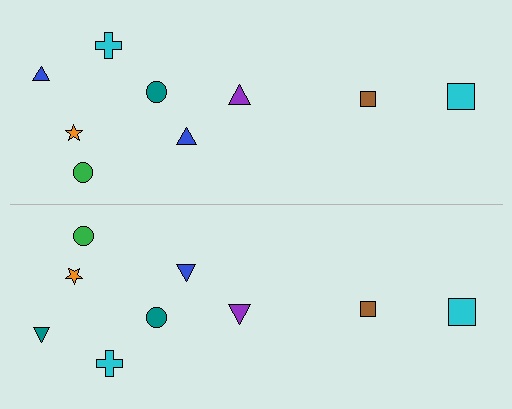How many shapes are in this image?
There are 18 shapes in this image.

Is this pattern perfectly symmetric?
No, the pattern is not perfectly symmetric. The teal triangle on the bottom side breaks the symmetry — its mirror counterpart is blue.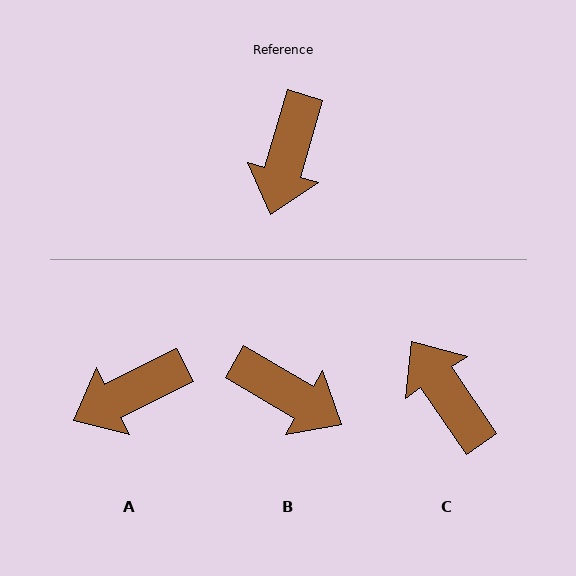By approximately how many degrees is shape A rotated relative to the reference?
Approximately 48 degrees clockwise.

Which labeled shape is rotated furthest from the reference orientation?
C, about 130 degrees away.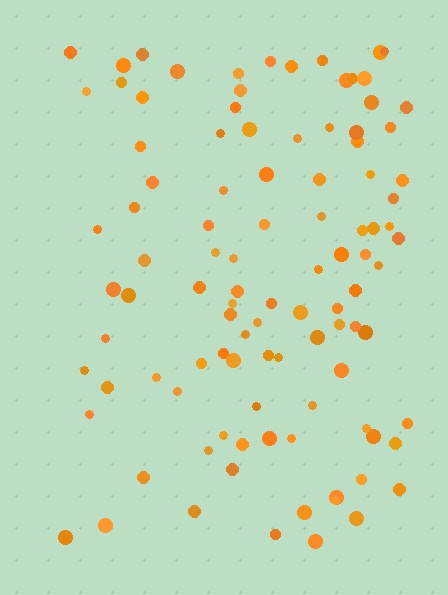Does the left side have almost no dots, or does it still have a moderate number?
Still a moderate number, just noticeably fewer than the right.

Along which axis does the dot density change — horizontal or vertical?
Horizontal.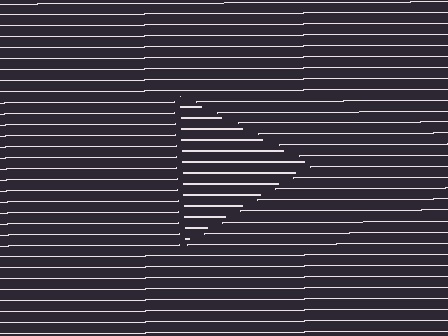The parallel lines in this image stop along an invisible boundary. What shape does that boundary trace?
An illusory triangle. The interior of the shape contains the same grating, shifted by half a period — the contour is defined by the phase discontinuity where line-ends from the inner and outer gratings abut.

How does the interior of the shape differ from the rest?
The interior of the shape contains the same grating, shifted by half a period — the contour is defined by the phase discontinuity where line-ends from the inner and outer gratings abut.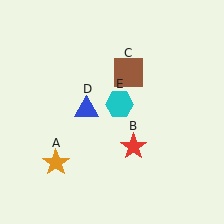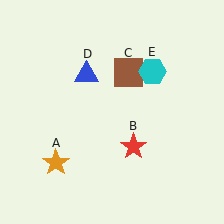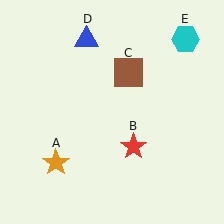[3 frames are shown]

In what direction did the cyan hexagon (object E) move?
The cyan hexagon (object E) moved up and to the right.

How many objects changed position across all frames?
2 objects changed position: blue triangle (object D), cyan hexagon (object E).